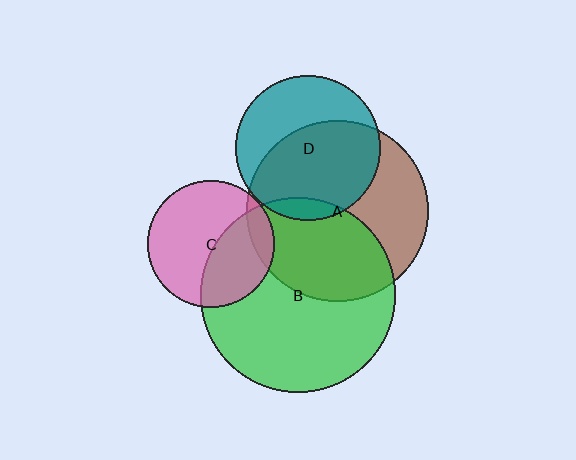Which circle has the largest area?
Circle B (green).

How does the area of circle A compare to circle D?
Approximately 1.6 times.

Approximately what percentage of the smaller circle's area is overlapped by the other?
Approximately 10%.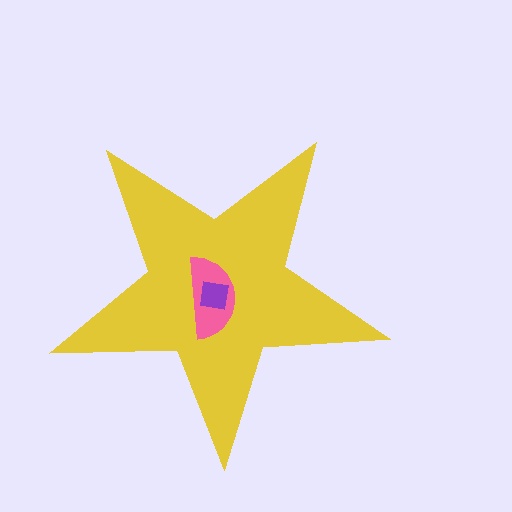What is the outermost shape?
The yellow star.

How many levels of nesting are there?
3.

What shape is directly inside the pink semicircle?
The purple square.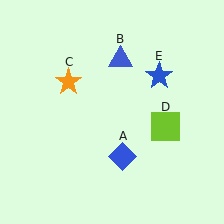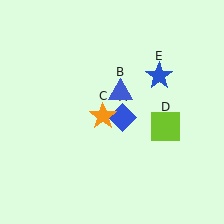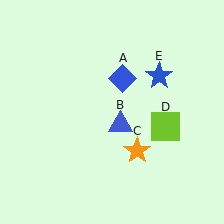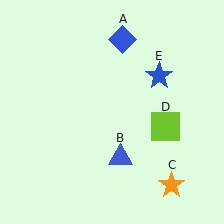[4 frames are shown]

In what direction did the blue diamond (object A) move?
The blue diamond (object A) moved up.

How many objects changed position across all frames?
3 objects changed position: blue diamond (object A), blue triangle (object B), orange star (object C).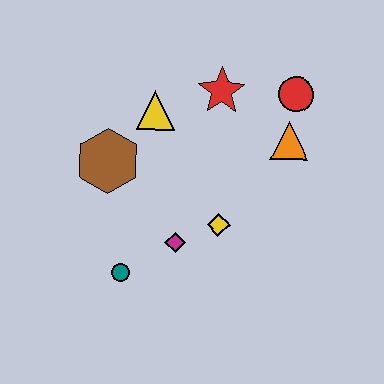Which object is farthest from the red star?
The teal circle is farthest from the red star.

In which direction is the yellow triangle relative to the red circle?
The yellow triangle is to the left of the red circle.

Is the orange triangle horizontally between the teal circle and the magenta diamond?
No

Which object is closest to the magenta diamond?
The yellow diamond is closest to the magenta diamond.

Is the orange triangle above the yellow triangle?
No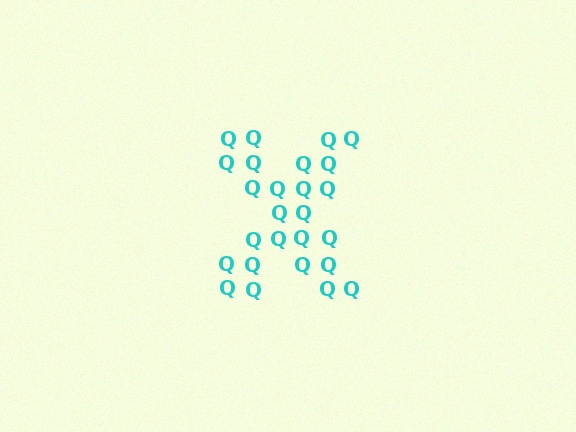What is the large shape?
The large shape is the letter X.